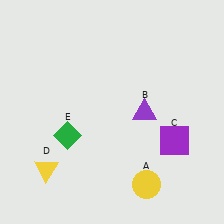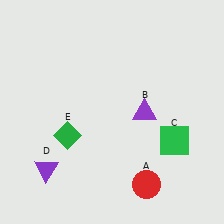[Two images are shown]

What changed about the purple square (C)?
In Image 1, C is purple. In Image 2, it changed to green.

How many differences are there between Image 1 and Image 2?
There are 3 differences between the two images.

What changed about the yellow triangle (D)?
In Image 1, D is yellow. In Image 2, it changed to purple.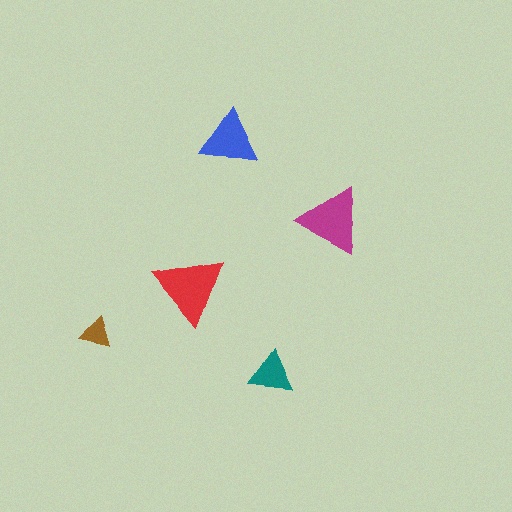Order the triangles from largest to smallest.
the red one, the magenta one, the blue one, the teal one, the brown one.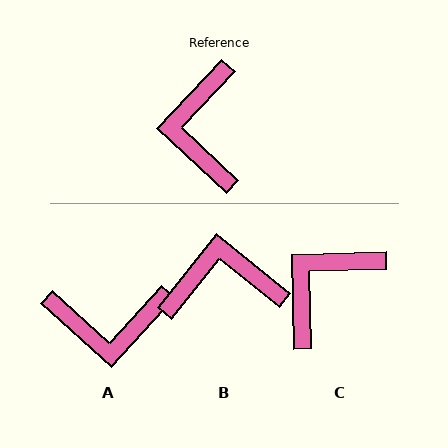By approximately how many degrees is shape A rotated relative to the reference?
Approximately 91 degrees counter-clockwise.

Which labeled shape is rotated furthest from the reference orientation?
A, about 91 degrees away.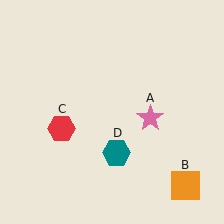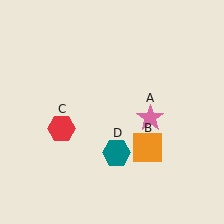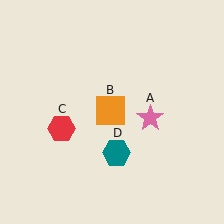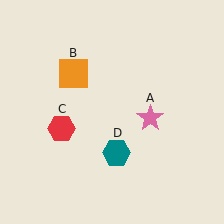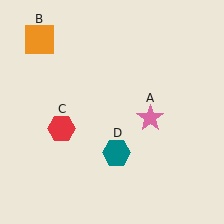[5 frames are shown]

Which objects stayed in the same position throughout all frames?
Pink star (object A) and red hexagon (object C) and teal hexagon (object D) remained stationary.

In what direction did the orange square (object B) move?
The orange square (object B) moved up and to the left.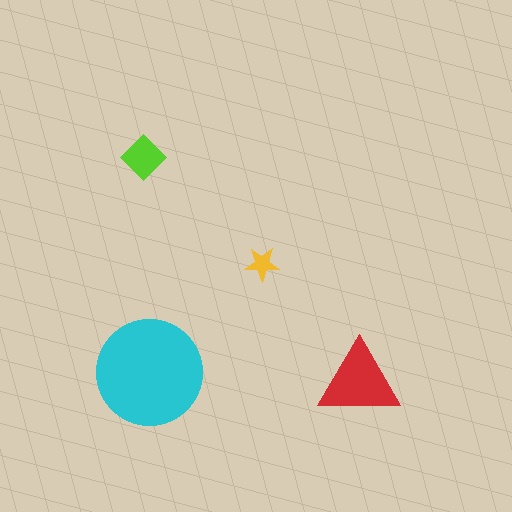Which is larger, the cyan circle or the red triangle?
The cyan circle.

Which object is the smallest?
The yellow star.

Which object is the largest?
The cyan circle.